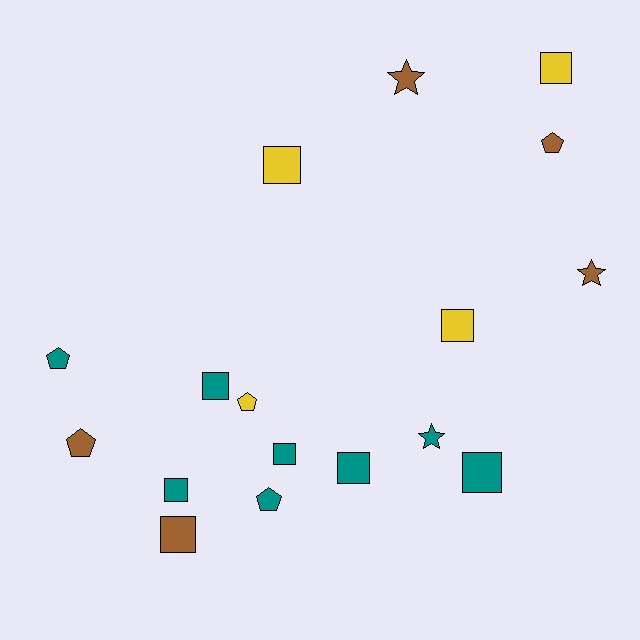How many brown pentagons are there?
There are 2 brown pentagons.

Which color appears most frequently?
Teal, with 8 objects.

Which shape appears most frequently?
Square, with 9 objects.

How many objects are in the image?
There are 17 objects.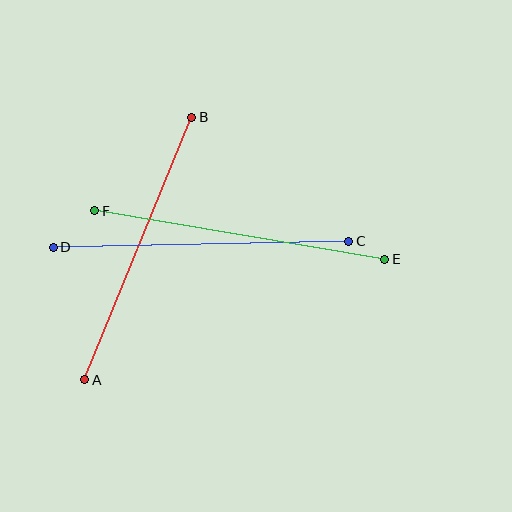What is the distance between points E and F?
The distance is approximately 294 pixels.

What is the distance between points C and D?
The distance is approximately 295 pixels.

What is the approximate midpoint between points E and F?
The midpoint is at approximately (240, 235) pixels.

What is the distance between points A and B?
The distance is approximately 284 pixels.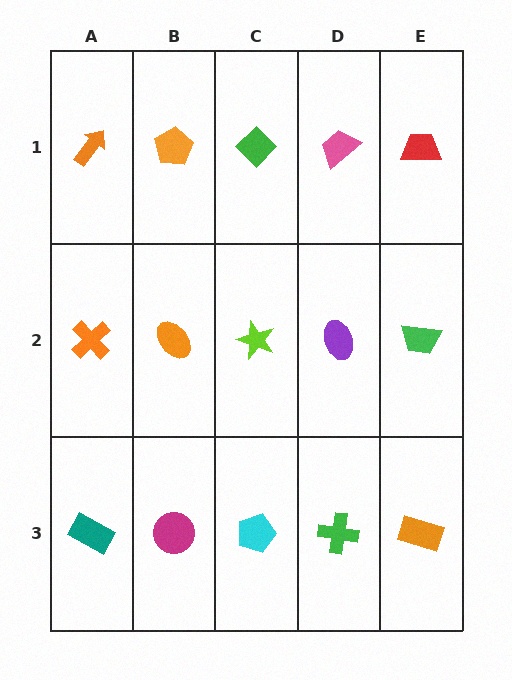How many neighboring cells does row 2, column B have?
4.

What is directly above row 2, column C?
A green diamond.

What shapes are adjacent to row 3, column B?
An orange ellipse (row 2, column B), a teal rectangle (row 3, column A), a cyan pentagon (row 3, column C).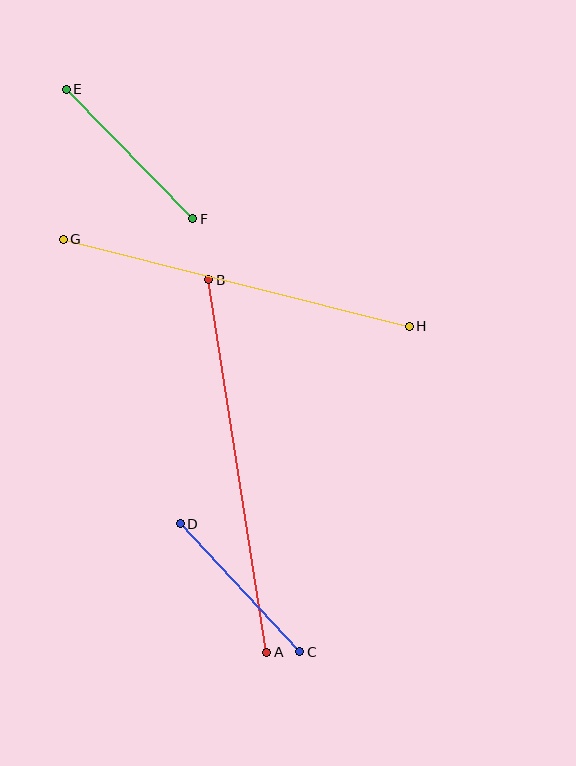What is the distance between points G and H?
The distance is approximately 357 pixels.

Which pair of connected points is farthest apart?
Points A and B are farthest apart.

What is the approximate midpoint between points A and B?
The midpoint is at approximately (238, 466) pixels.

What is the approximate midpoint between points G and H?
The midpoint is at approximately (236, 283) pixels.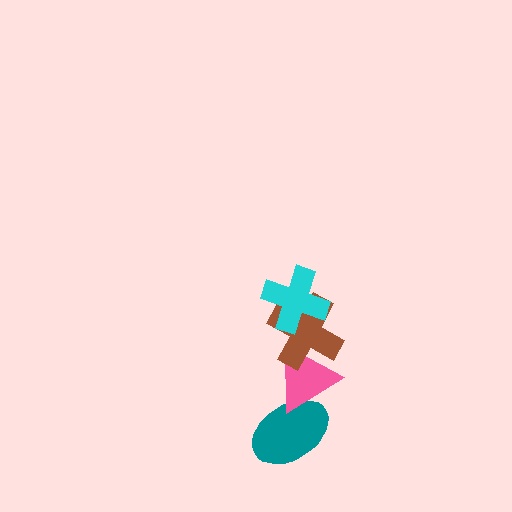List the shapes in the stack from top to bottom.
From top to bottom: the cyan cross, the brown cross, the pink triangle, the teal ellipse.